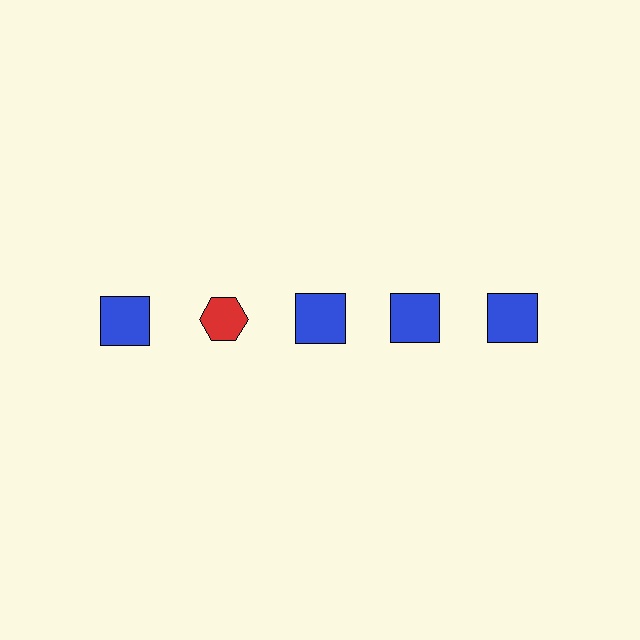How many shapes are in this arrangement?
There are 5 shapes arranged in a grid pattern.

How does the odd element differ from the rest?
It differs in both color (red instead of blue) and shape (hexagon instead of square).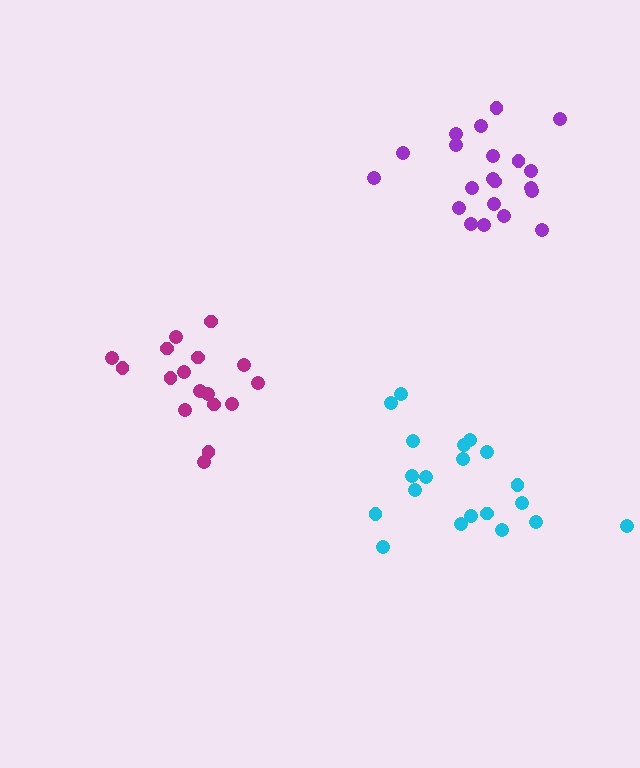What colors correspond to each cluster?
The clusters are colored: cyan, magenta, purple.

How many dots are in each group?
Group 1: 20 dots, Group 2: 17 dots, Group 3: 21 dots (58 total).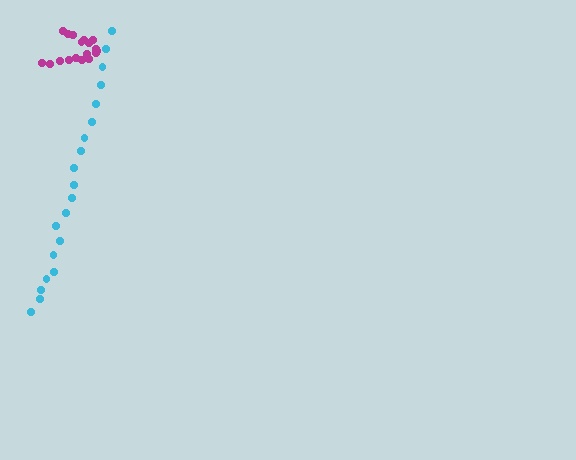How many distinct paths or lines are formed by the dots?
There are 2 distinct paths.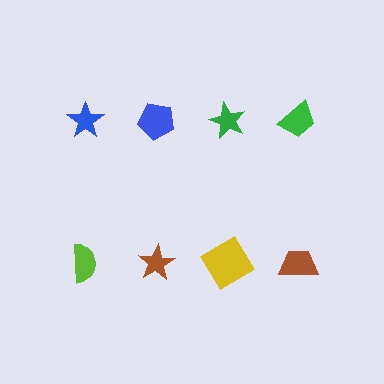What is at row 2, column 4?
A brown trapezoid.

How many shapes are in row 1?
4 shapes.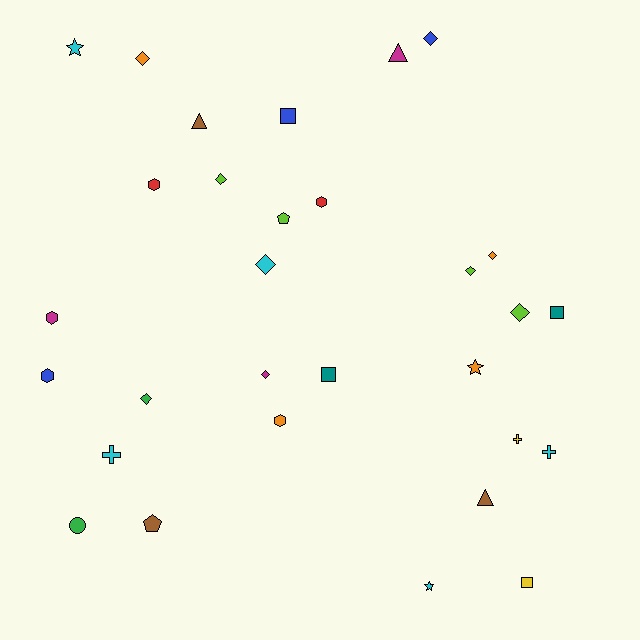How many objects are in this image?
There are 30 objects.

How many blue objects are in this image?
There are 3 blue objects.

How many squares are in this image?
There are 4 squares.